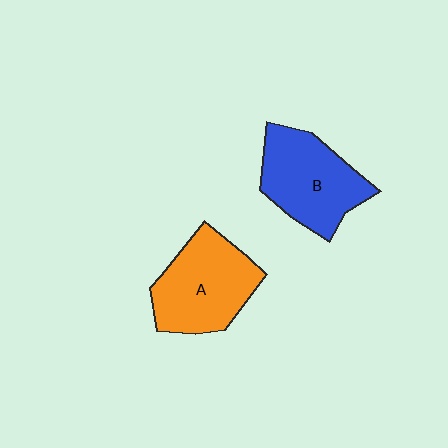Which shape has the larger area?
Shape A (orange).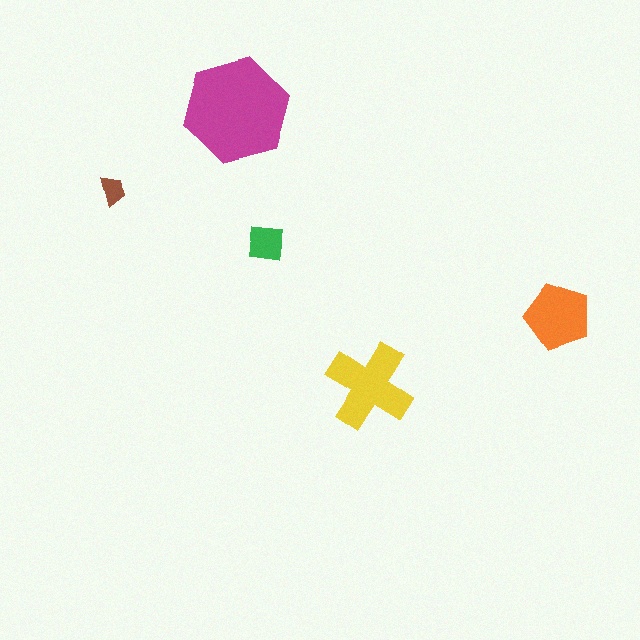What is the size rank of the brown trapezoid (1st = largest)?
5th.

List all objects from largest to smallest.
The magenta hexagon, the yellow cross, the orange pentagon, the green square, the brown trapezoid.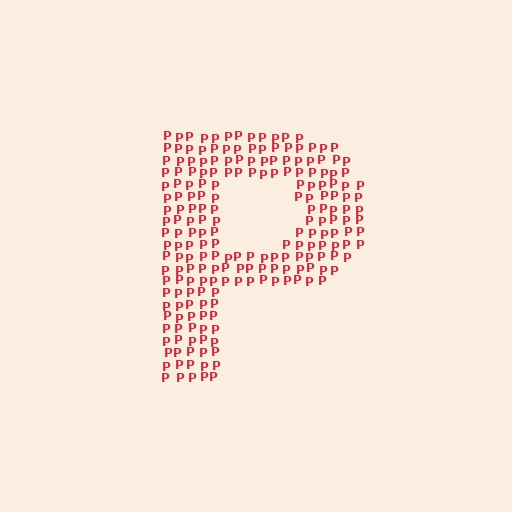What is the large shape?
The large shape is the letter P.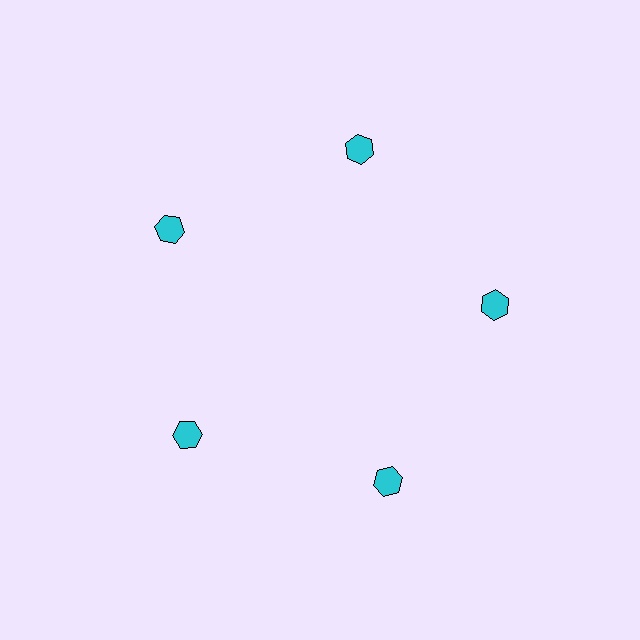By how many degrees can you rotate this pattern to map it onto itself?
The pattern maps onto itself every 72 degrees of rotation.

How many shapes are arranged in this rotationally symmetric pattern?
There are 5 shapes, arranged in 5 groups of 1.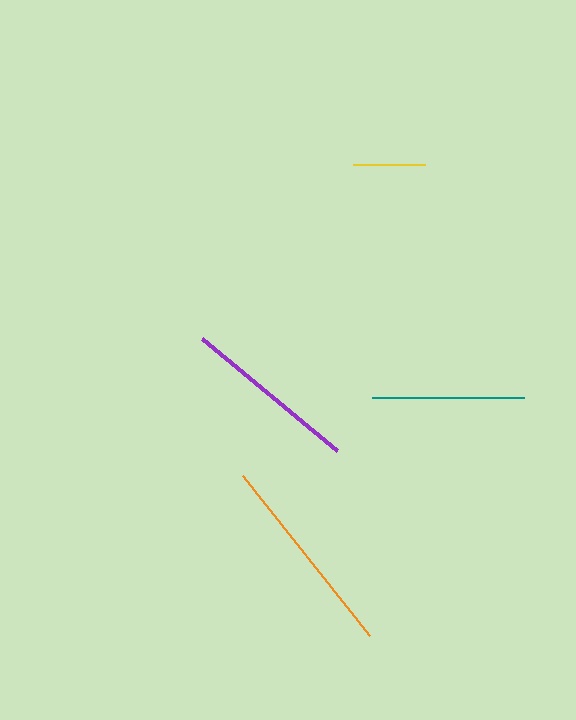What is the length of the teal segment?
The teal segment is approximately 152 pixels long.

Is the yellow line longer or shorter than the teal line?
The teal line is longer than the yellow line.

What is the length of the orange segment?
The orange segment is approximately 205 pixels long.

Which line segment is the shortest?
The yellow line is the shortest at approximately 72 pixels.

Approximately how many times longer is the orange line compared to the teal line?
The orange line is approximately 1.4 times the length of the teal line.